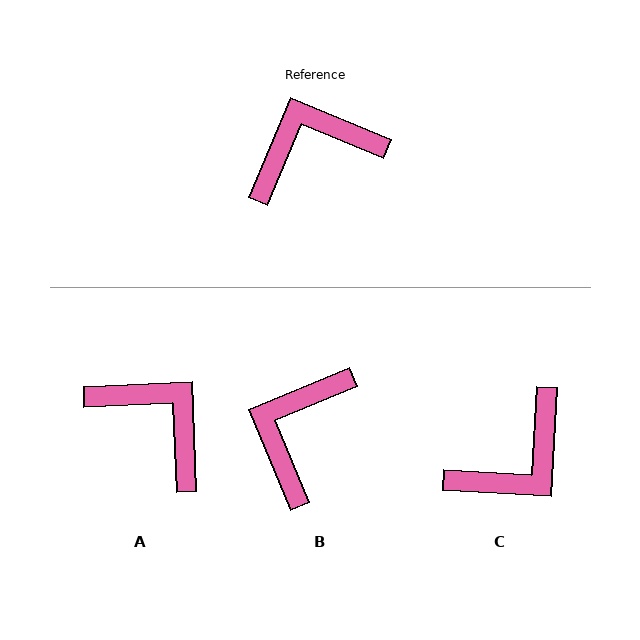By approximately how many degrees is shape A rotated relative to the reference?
Approximately 65 degrees clockwise.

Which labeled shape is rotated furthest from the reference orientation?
C, about 160 degrees away.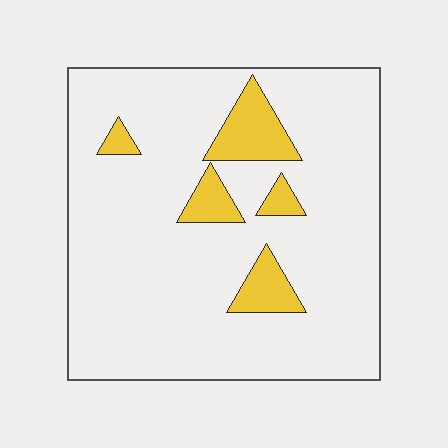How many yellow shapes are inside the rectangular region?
5.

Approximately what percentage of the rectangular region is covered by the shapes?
Approximately 10%.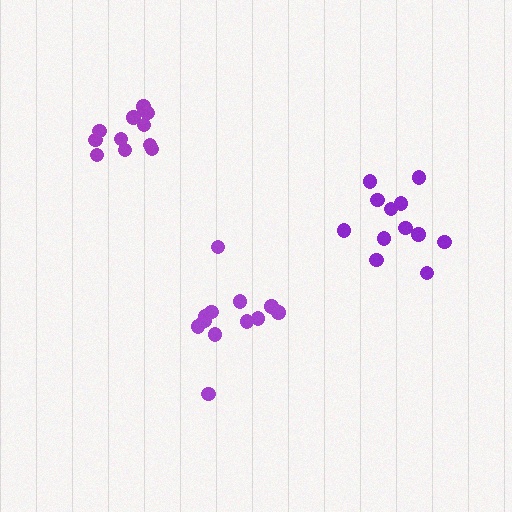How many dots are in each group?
Group 1: 12 dots, Group 2: 11 dots, Group 3: 12 dots (35 total).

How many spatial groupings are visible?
There are 3 spatial groupings.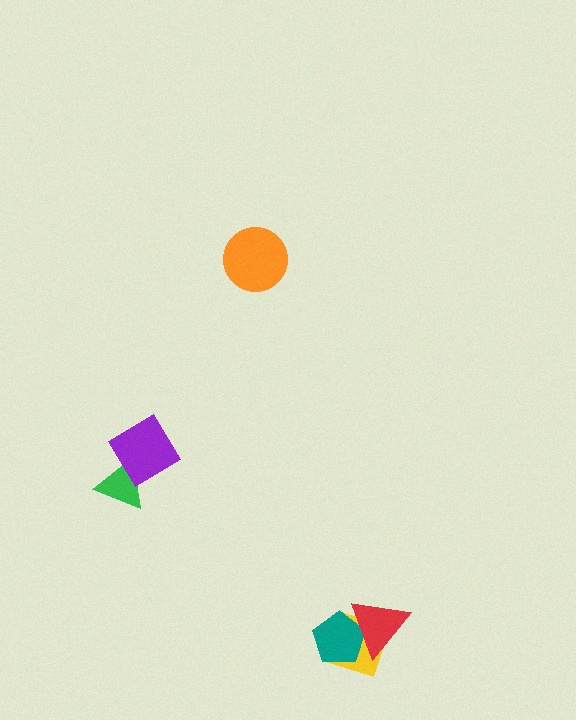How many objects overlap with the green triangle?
1 object overlaps with the green triangle.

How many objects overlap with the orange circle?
0 objects overlap with the orange circle.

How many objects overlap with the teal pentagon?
2 objects overlap with the teal pentagon.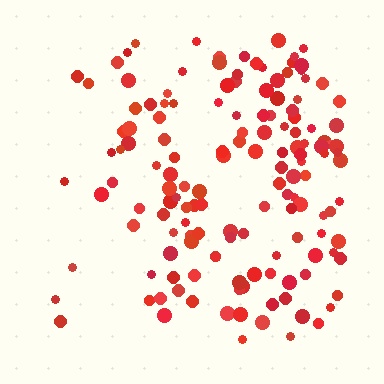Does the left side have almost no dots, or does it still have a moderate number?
Still a moderate number, just noticeably fewer than the right.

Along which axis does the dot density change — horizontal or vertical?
Horizontal.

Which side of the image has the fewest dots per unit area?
The left.